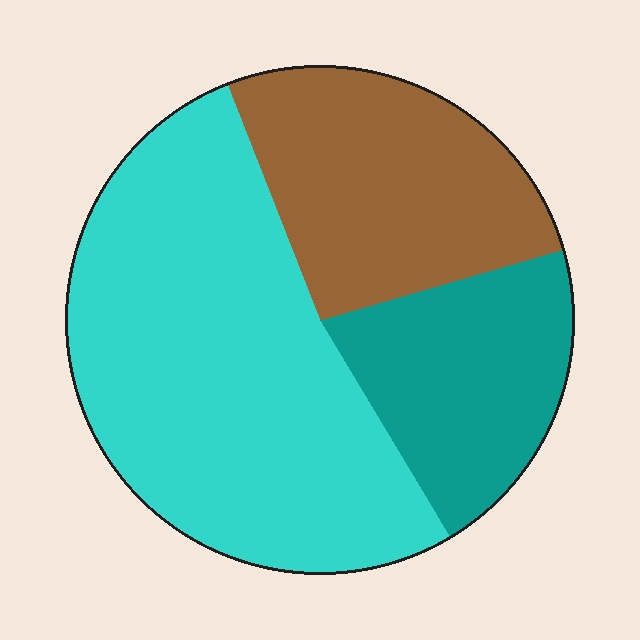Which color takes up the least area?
Teal, at roughly 20%.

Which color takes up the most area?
Cyan, at roughly 55%.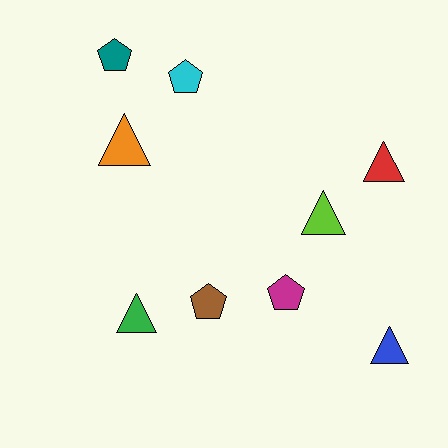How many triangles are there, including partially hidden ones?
There are 5 triangles.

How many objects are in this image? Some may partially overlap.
There are 9 objects.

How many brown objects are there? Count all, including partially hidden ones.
There is 1 brown object.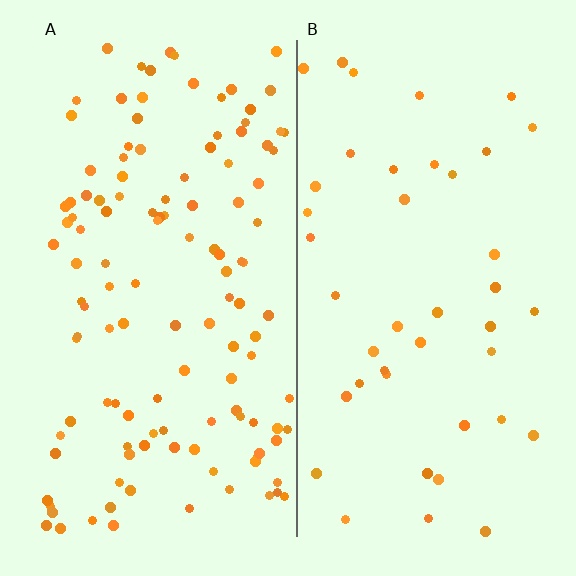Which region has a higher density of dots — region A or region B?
A (the left).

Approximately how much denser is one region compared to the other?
Approximately 2.9× — region A over region B.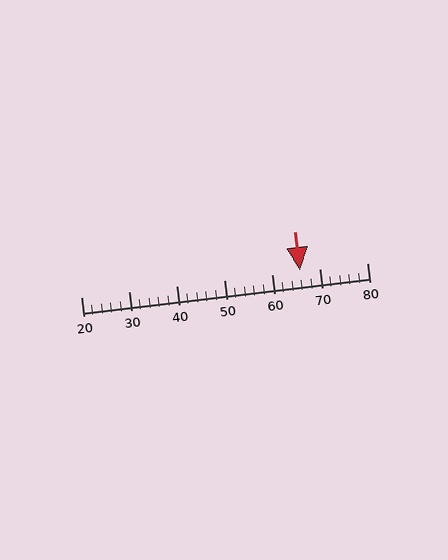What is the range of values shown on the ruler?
The ruler shows values from 20 to 80.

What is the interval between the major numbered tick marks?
The major tick marks are spaced 10 units apart.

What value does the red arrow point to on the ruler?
The red arrow points to approximately 66.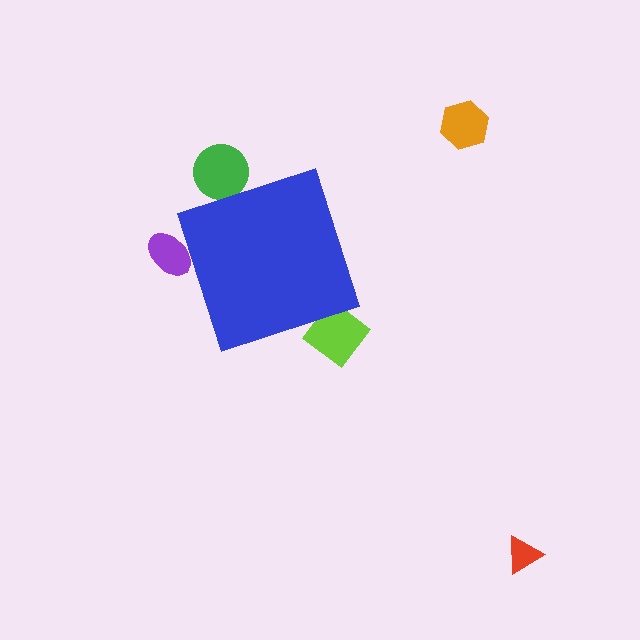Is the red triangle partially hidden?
No, the red triangle is fully visible.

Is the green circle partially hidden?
Yes, the green circle is partially hidden behind the blue diamond.